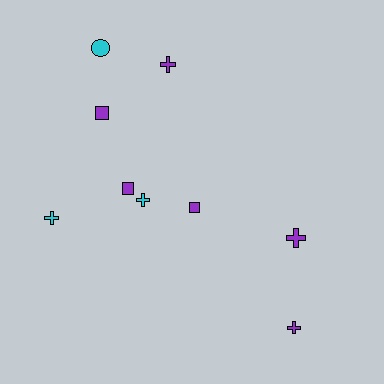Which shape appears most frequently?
Cross, with 5 objects.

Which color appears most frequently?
Purple, with 6 objects.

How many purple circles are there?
There are no purple circles.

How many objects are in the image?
There are 9 objects.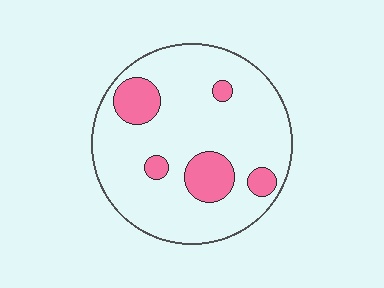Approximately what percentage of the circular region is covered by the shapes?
Approximately 15%.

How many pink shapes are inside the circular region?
5.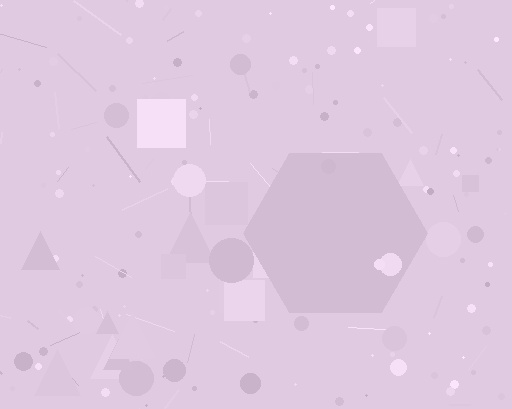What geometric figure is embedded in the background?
A hexagon is embedded in the background.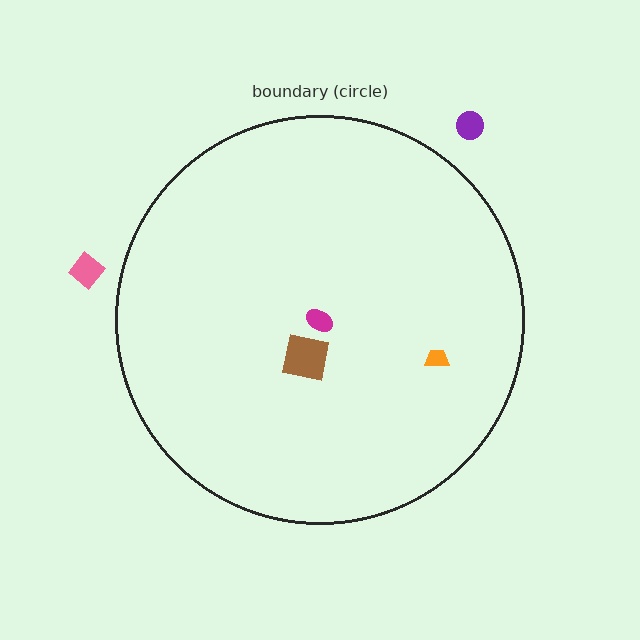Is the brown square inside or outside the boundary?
Inside.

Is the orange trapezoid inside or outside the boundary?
Inside.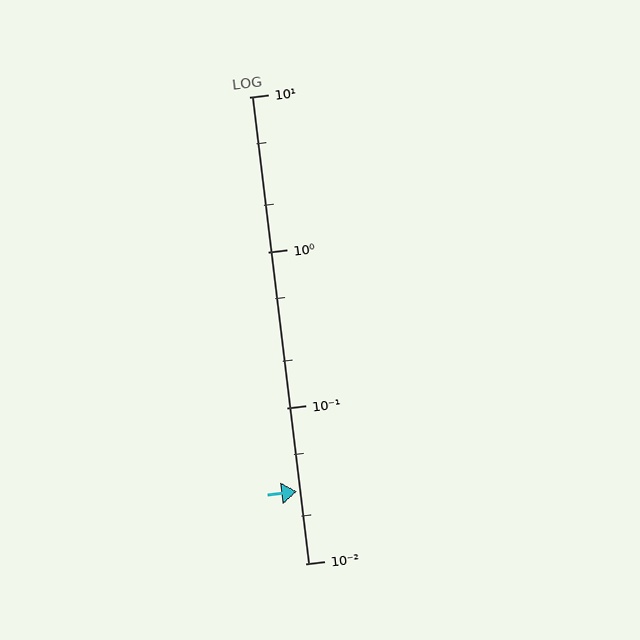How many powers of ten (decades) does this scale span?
The scale spans 3 decades, from 0.01 to 10.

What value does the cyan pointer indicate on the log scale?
The pointer indicates approximately 0.029.